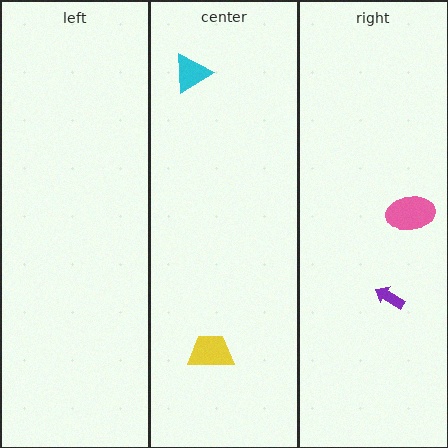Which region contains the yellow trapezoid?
The center region.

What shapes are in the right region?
The purple arrow, the pink ellipse.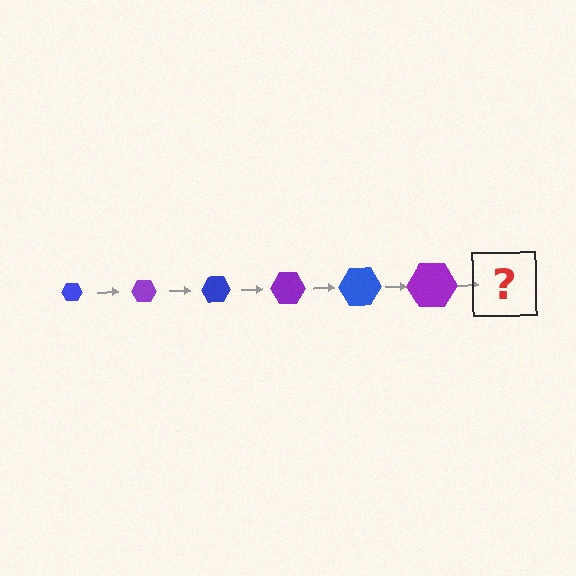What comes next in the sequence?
The next element should be a blue hexagon, larger than the previous one.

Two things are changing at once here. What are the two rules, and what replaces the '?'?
The two rules are that the hexagon grows larger each step and the color cycles through blue and purple. The '?' should be a blue hexagon, larger than the previous one.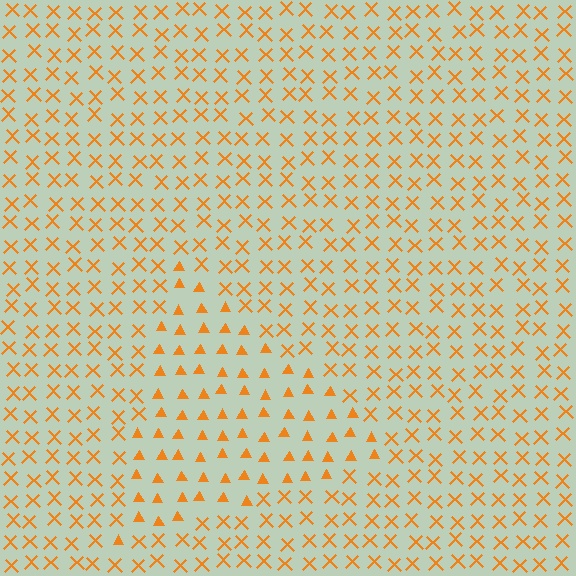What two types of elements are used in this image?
The image uses triangles inside the triangle region and X marks outside it.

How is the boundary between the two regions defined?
The boundary is defined by a change in element shape: triangles inside vs. X marks outside. All elements share the same color and spacing.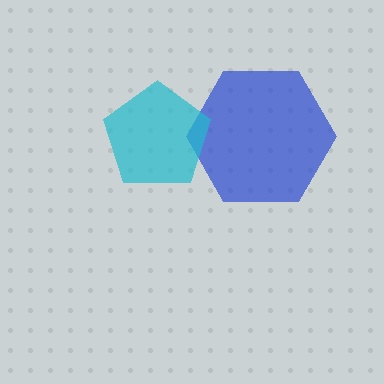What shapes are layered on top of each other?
The layered shapes are: a blue hexagon, a cyan pentagon.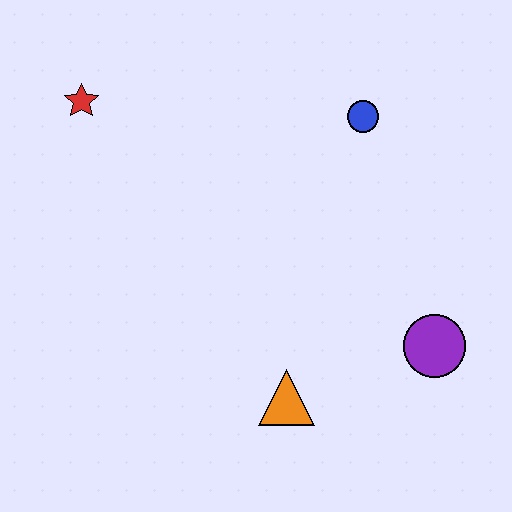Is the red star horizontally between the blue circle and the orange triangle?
No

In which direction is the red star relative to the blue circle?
The red star is to the left of the blue circle.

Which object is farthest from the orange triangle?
The red star is farthest from the orange triangle.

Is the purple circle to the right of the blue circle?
Yes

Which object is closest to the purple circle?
The orange triangle is closest to the purple circle.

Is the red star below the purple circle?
No